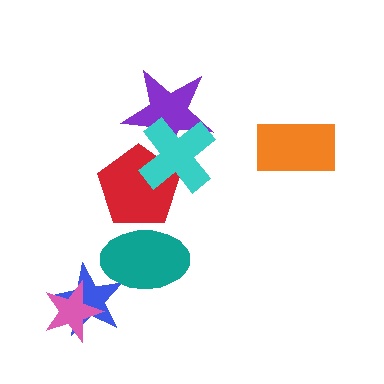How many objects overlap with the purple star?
2 objects overlap with the purple star.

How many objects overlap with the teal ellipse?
2 objects overlap with the teal ellipse.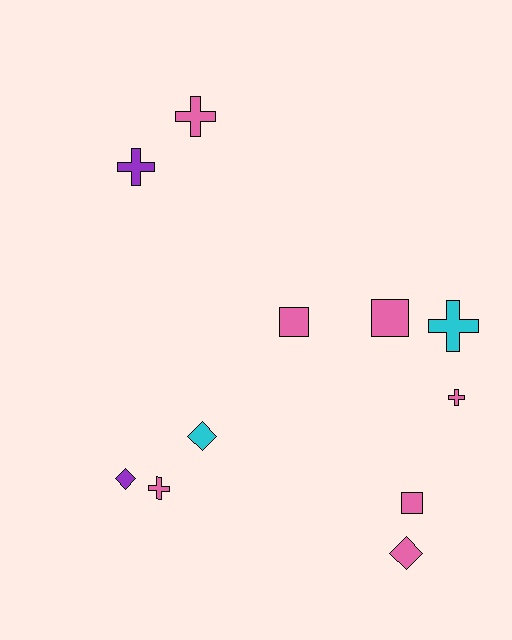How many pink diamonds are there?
There is 1 pink diamond.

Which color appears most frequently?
Pink, with 7 objects.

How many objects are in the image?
There are 11 objects.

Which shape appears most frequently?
Cross, with 5 objects.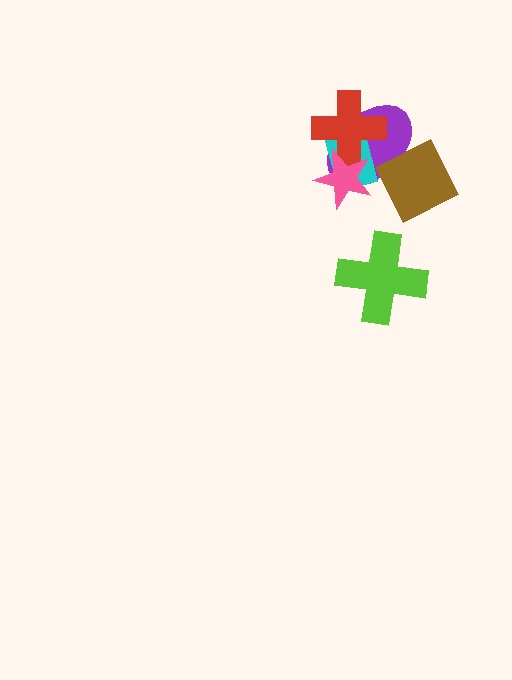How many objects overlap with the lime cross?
0 objects overlap with the lime cross.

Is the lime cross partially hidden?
No, no other shape covers it.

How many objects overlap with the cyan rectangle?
3 objects overlap with the cyan rectangle.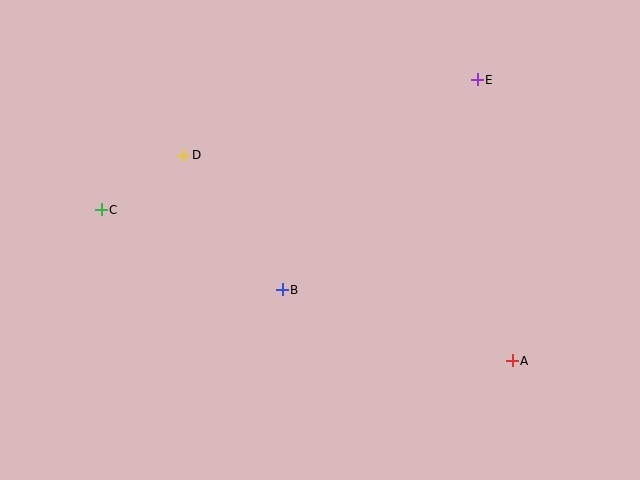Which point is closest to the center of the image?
Point B at (282, 290) is closest to the center.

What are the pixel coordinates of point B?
Point B is at (282, 290).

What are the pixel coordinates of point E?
Point E is at (477, 80).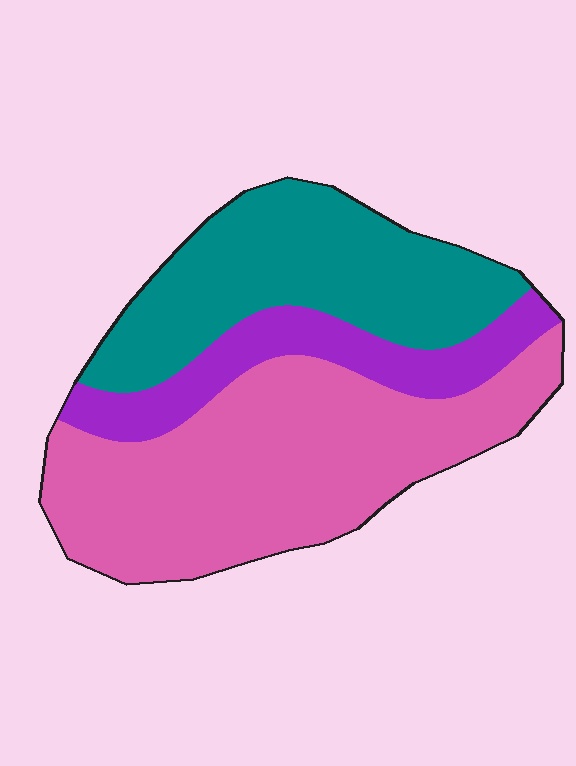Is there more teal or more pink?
Pink.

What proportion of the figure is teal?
Teal takes up about one third (1/3) of the figure.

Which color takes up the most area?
Pink, at roughly 50%.